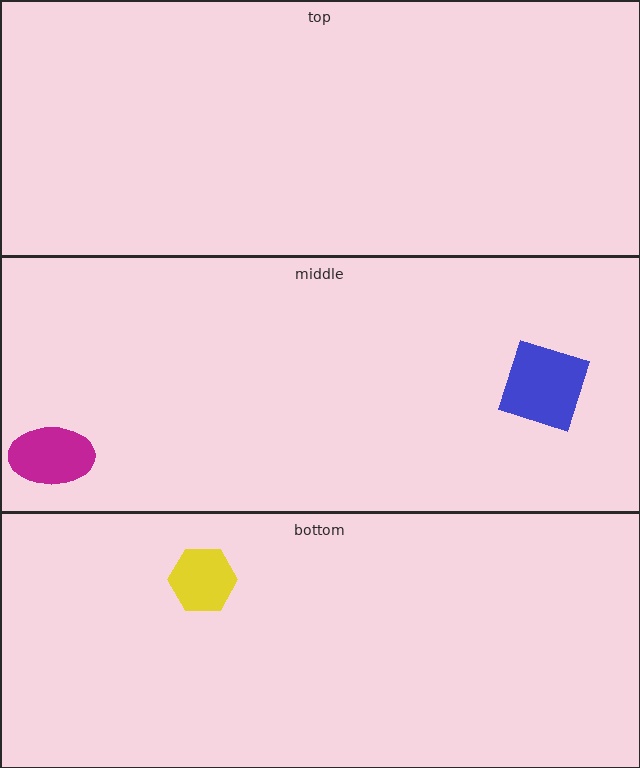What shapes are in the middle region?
The blue square, the magenta ellipse.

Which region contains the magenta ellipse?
The middle region.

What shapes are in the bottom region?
The yellow hexagon.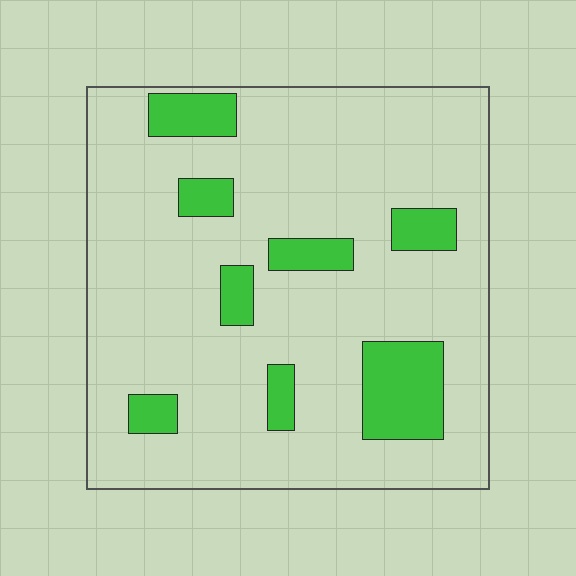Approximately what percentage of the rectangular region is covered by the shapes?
Approximately 15%.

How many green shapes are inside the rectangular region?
8.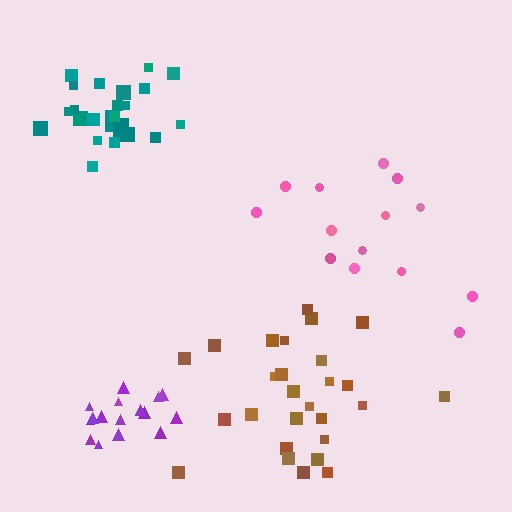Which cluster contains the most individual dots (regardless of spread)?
Brown (28).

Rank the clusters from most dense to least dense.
teal, purple, brown, pink.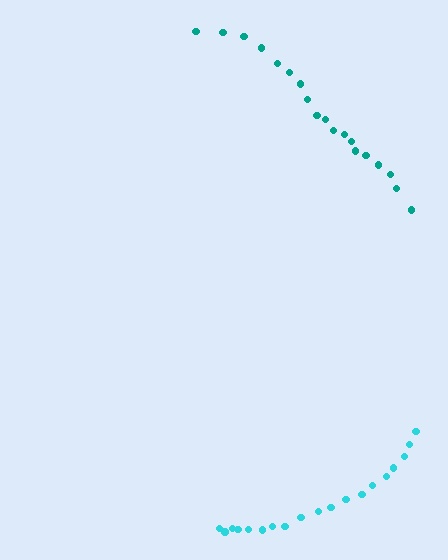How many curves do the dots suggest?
There are 2 distinct paths.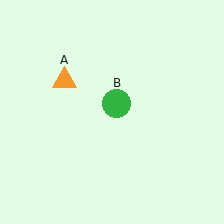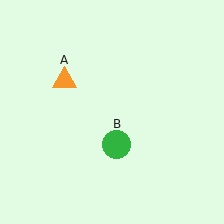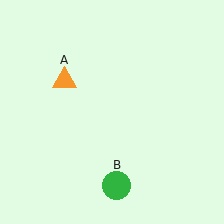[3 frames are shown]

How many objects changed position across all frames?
1 object changed position: green circle (object B).